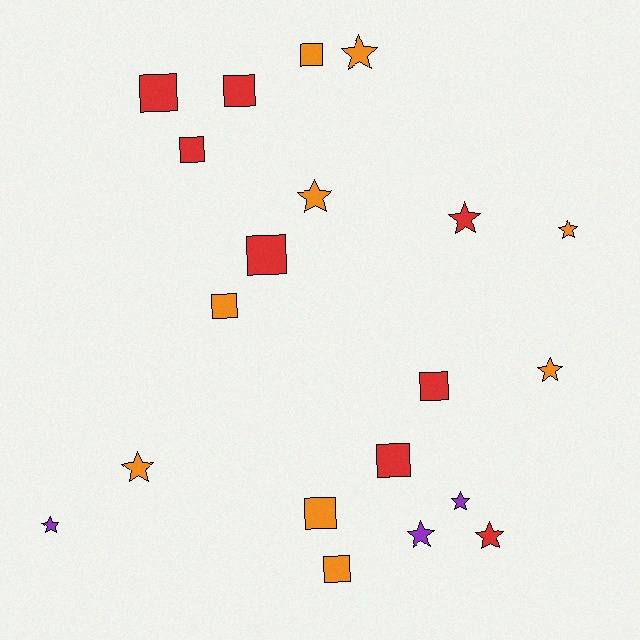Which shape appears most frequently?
Star, with 10 objects.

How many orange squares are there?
There are 4 orange squares.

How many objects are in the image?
There are 20 objects.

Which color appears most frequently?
Orange, with 9 objects.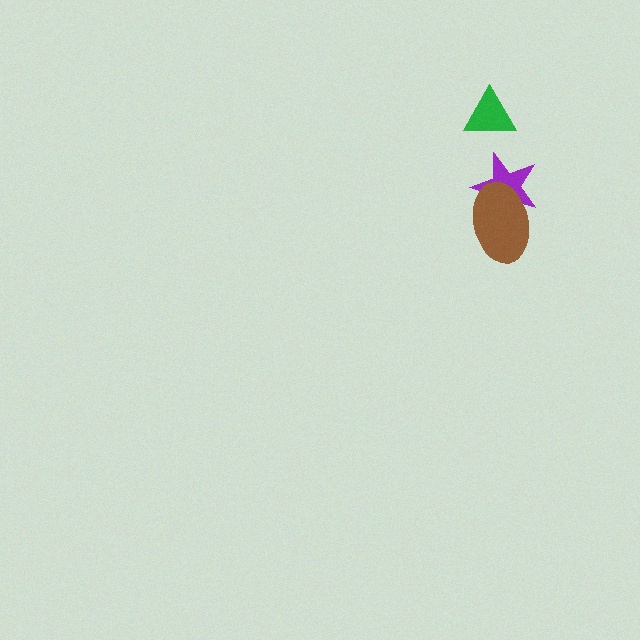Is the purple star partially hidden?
Yes, it is partially covered by another shape.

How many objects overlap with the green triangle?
0 objects overlap with the green triangle.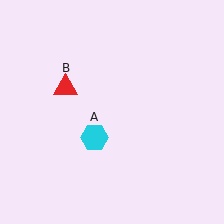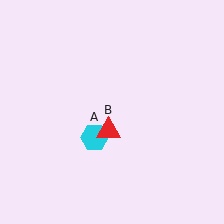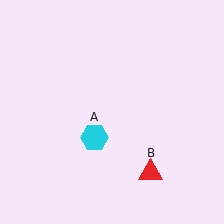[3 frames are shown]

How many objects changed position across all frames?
1 object changed position: red triangle (object B).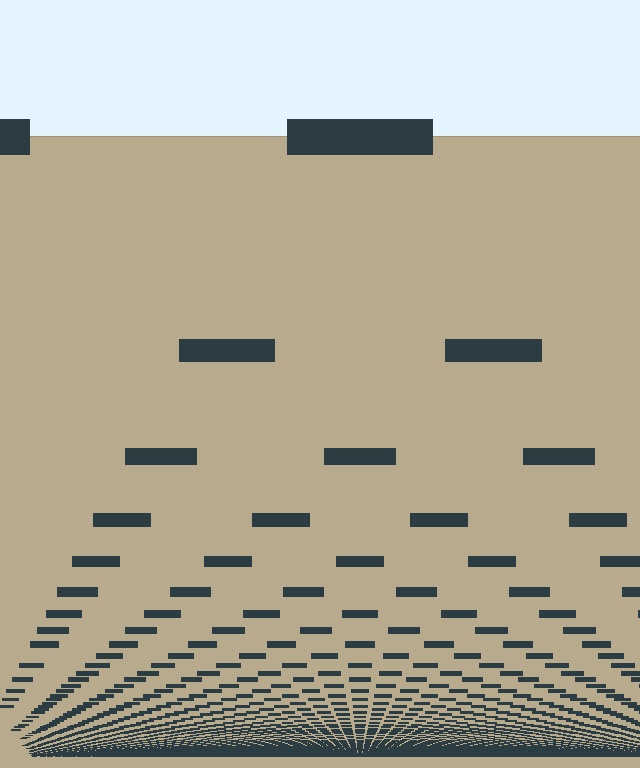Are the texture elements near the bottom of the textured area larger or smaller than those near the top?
Smaller. The gradient is inverted — elements near the bottom are smaller and denser.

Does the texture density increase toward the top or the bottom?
Density increases toward the bottom.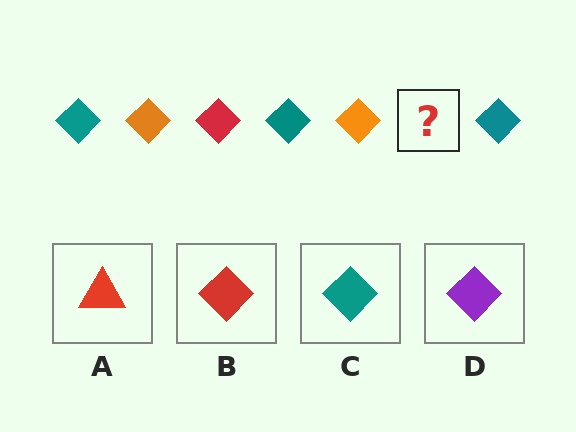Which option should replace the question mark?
Option B.